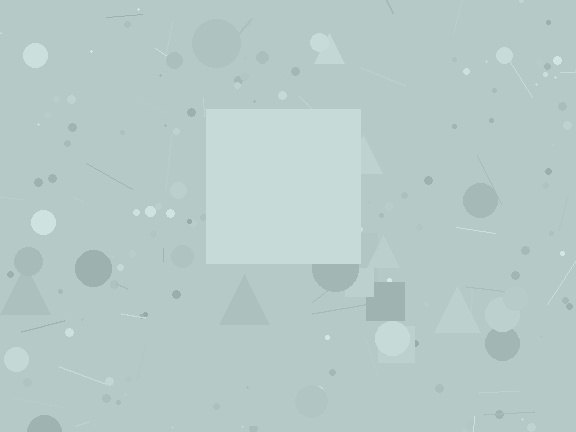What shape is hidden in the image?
A square is hidden in the image.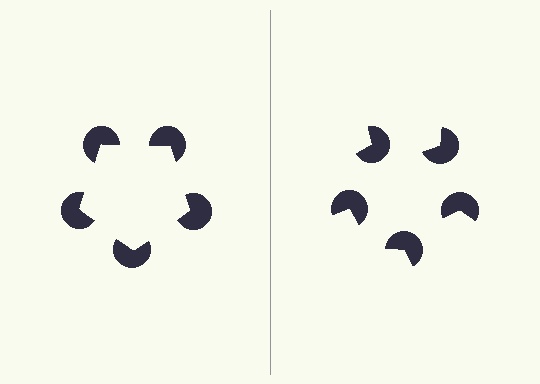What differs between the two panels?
The pac-man discs are positioned identically on both sides; only the wedge orientations differ. On the left they align to a pentagon; on the right they are misaligned.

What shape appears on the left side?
An illusory pentagon.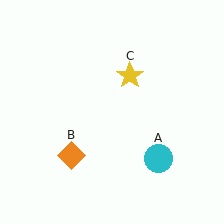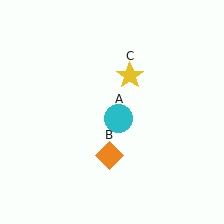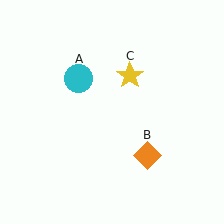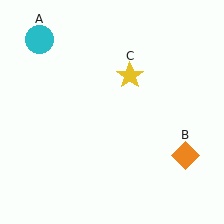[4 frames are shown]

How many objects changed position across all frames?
2 objects changed position: cyan circle (object A), orange diamond (object B).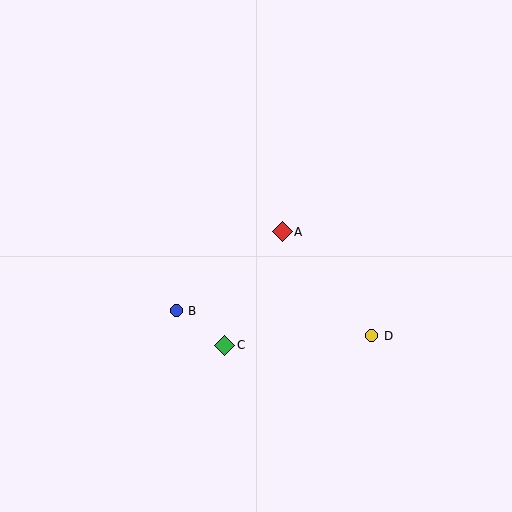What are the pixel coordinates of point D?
Point D is at (372, 336).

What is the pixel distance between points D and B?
The distance between D and B is 197 pixels.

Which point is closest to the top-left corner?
Point B is closest to the top-left corner.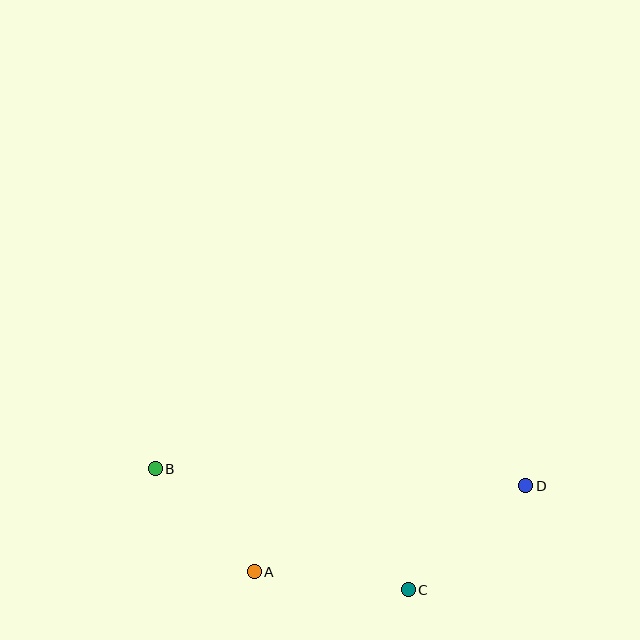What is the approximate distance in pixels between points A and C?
The distance between A and C is approximately 155 pixels.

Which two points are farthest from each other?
Points B and D are farthest from each other.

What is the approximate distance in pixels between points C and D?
The distance between C and D is approximately 157 pixels.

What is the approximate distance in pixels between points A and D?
The distance between A and D is approximately 285 pixels.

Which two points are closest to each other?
Points A and B are closest to each other.